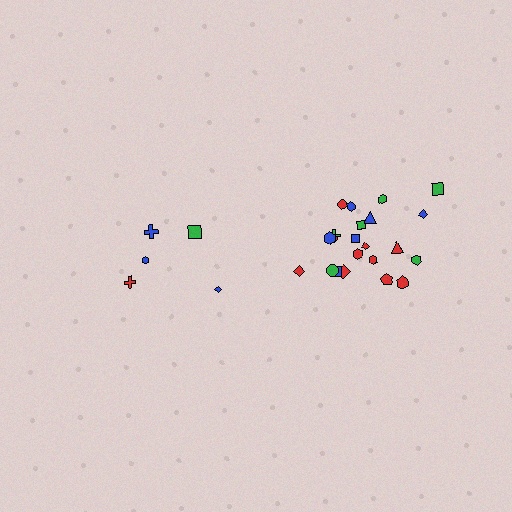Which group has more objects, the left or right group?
The right group.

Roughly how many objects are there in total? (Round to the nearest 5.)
Roughly 25 objects in total.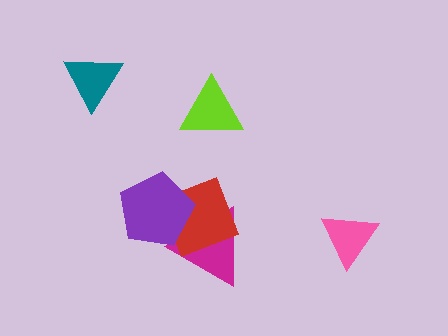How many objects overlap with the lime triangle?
0 objects overlap with the lime triangle.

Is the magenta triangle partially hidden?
Yes, it is partially covered by another shape.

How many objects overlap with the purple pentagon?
2 objects overlap with the purple pentagon.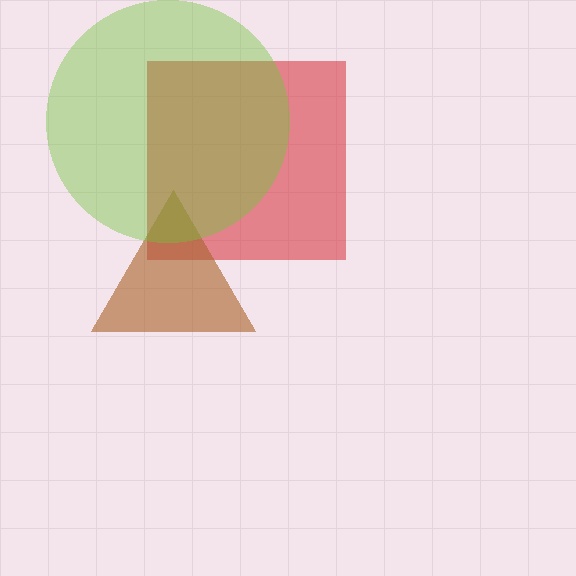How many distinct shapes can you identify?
There are 3 distinct shapes: a red square, a brown triangle, a lime circle.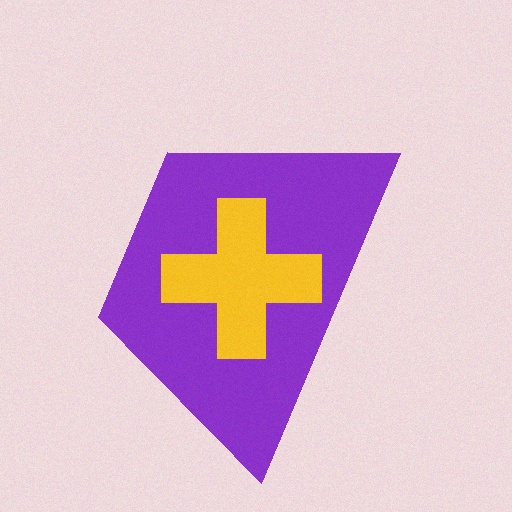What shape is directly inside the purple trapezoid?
The yellow cross.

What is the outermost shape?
The purple trapezoid.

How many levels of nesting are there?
2.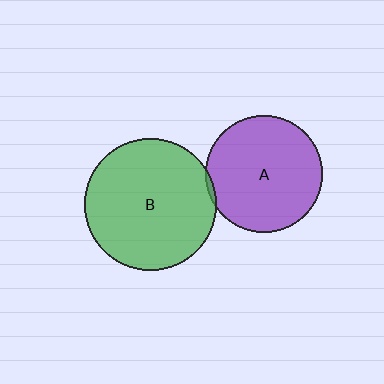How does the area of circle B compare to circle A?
Approximately 1.3 times.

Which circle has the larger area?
Circle B (green).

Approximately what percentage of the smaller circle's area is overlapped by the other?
Approximately 5%.